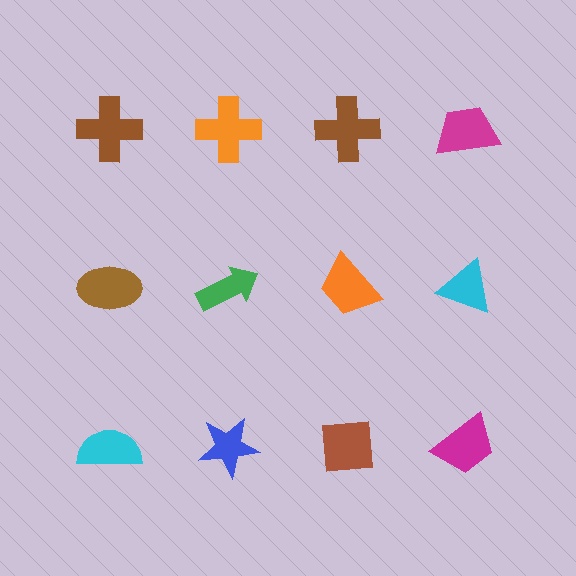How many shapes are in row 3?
4 shapes.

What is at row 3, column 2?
A blue star.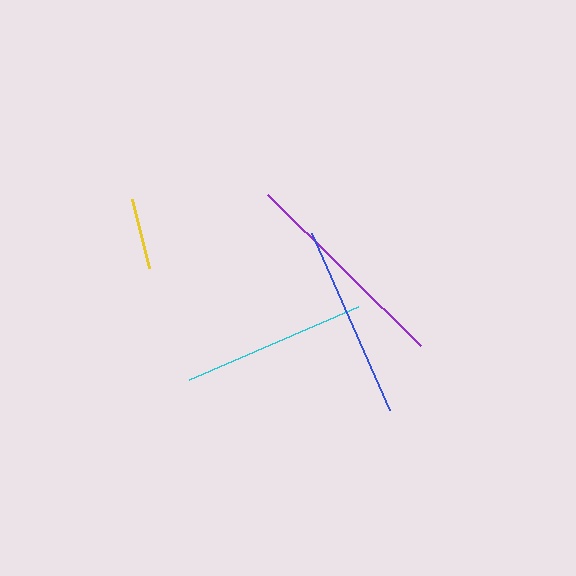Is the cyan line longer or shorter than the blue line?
The blue line is longer than the cyan line.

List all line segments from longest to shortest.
From longest to shortest: purple, blue, cyan, yellow.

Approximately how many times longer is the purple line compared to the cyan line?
The purple line is approximately 1.2 times the length of the cyan line.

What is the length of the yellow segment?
The yellow segment is approximately 72 pixels long.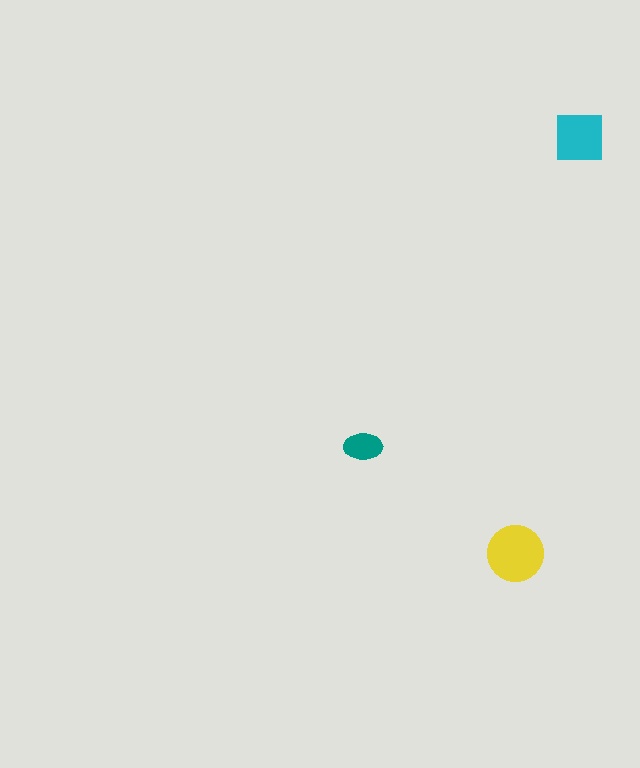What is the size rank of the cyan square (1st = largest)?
2nd.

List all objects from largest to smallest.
The yellow circle, the cyan square, the teal ellipse.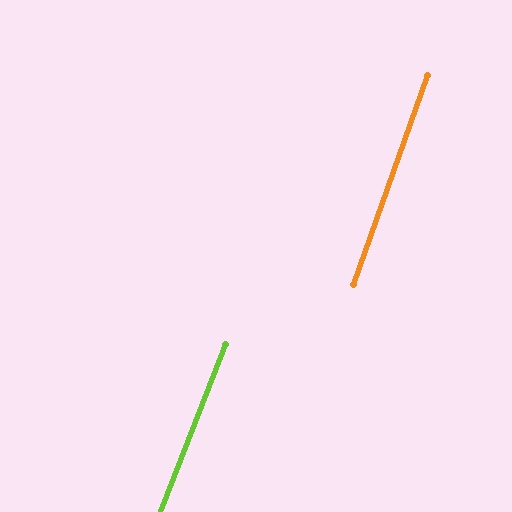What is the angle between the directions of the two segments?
Approximately 2 degrees.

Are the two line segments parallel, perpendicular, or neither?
Parallel — their directions differ by only 1.9°.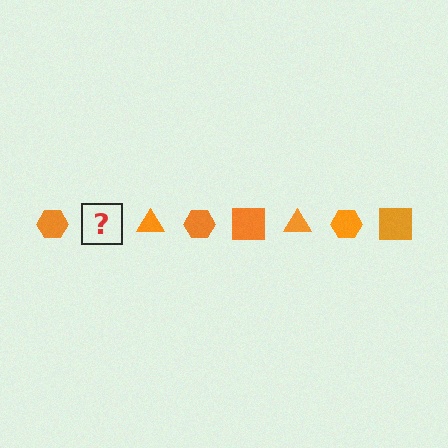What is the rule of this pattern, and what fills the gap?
The rule is that the pattern cycles through hexagon, square, triangle shapes in orange. The gap should be filled with an orange square.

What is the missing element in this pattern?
The missing element is an orange square.